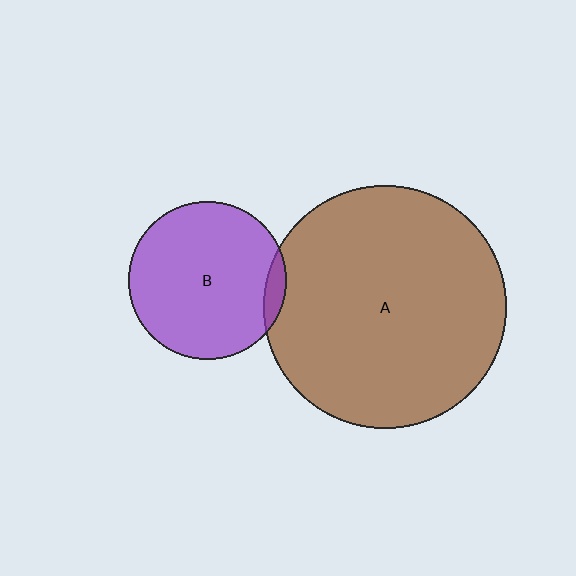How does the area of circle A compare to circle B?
Approximately 2.4 times.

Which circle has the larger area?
Circle A (brown).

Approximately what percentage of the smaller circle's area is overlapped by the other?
Approximately 5%.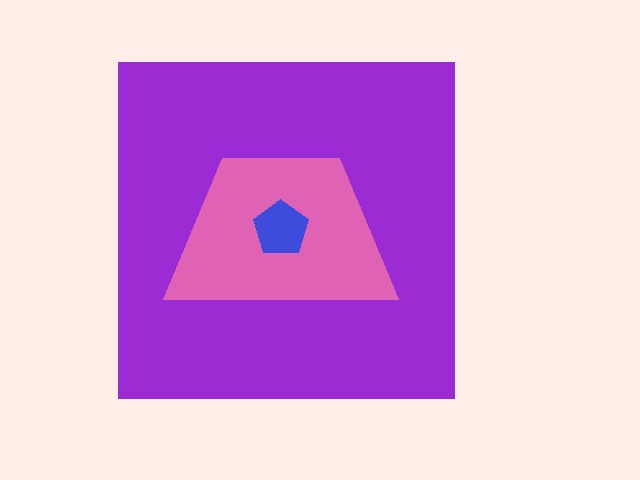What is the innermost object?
The blue pentagon.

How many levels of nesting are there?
3.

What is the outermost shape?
The purple square.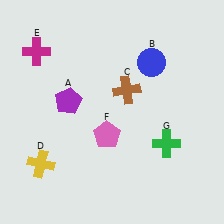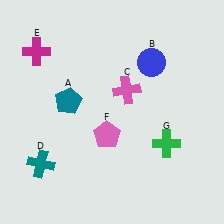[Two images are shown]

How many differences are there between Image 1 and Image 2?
There are 3 differences between the two images.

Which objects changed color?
A changed from purple to teal. C changed from brown to pink. D changed from yellow to teal.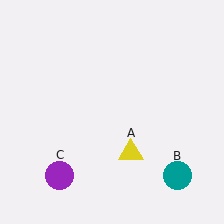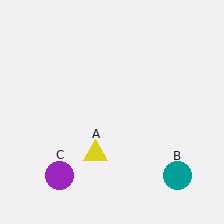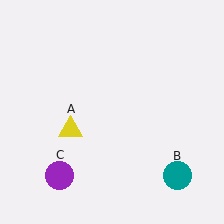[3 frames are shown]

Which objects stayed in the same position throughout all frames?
Teal circle (object B) and purple circle (object C) remained stationary.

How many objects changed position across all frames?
1 object changed position: yellow triangle (object A).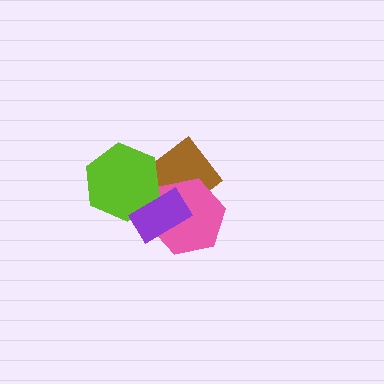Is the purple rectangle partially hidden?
No, no other shape covers it.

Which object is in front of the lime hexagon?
The purple rectangle is in front of the lime hexagon.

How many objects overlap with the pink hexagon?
2 objects overlap with the pink hexagon.